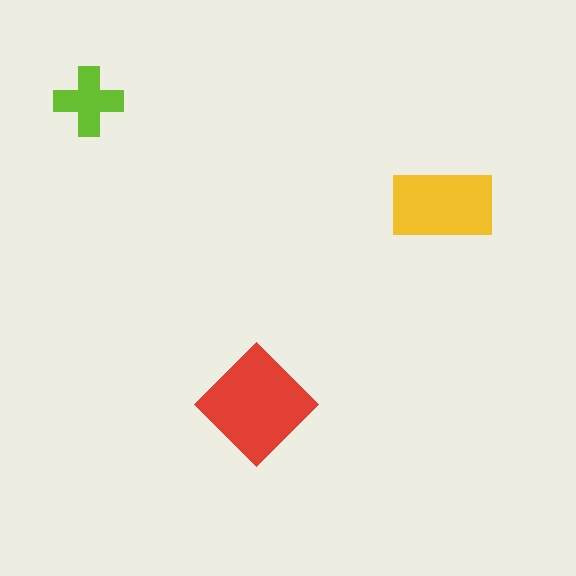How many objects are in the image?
There are 3 objects in the image.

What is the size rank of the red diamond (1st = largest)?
1st.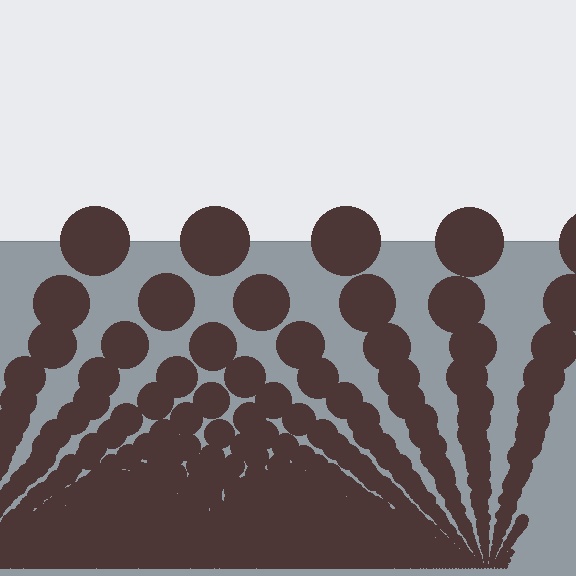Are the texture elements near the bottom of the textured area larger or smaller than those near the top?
Smaller. The gradient is inverted — elements near the bottom are smaller and denser.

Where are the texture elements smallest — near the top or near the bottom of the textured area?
Near the bottom.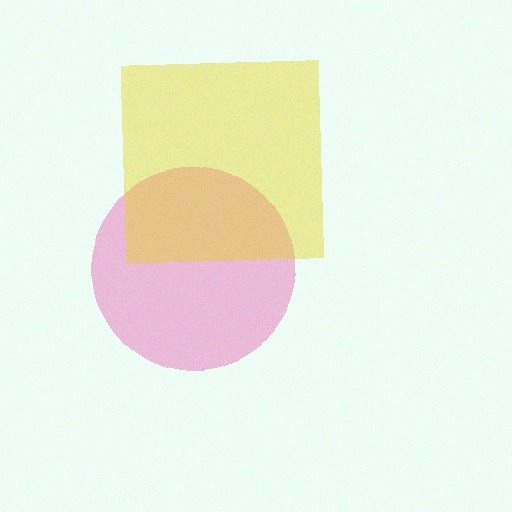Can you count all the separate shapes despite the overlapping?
Yes, there are 2 separate shapes.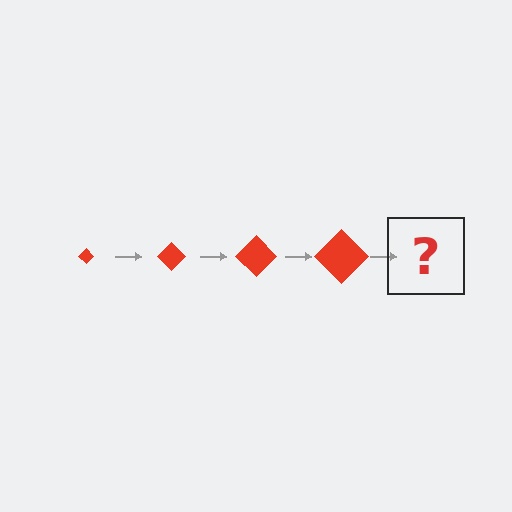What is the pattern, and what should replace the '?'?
The pattern is that the diamond gets progressively larger each step. The '?' should be a red diamond, larger than the previous one.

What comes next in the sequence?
The next element should be a red diamond, larger than the previous one.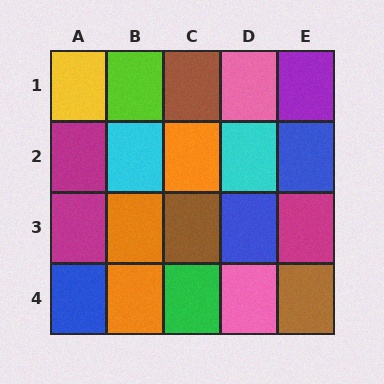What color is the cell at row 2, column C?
Orange.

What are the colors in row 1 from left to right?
Yellow, lime, brown, pink, purple.